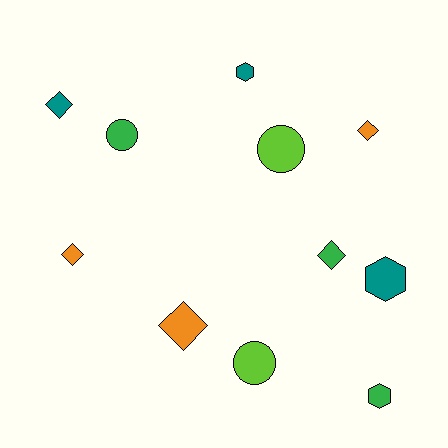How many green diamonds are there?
There is 1 green diamond.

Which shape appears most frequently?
Diamond, with 5 objects.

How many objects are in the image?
There are 11 objects.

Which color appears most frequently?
Teal, with 3 objects.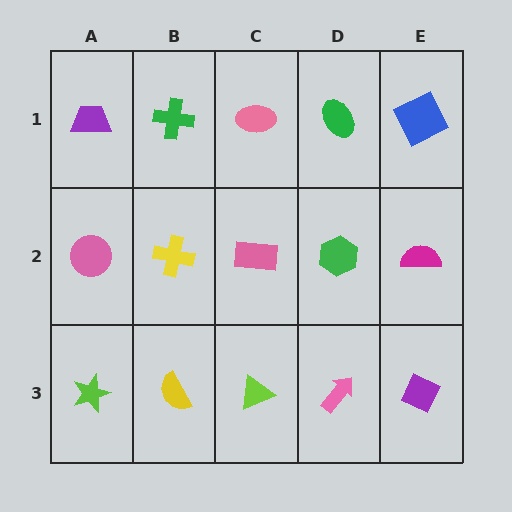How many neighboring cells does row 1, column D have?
3.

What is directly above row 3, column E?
A magenta semicircle.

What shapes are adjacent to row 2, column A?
A purple trapezoid (row 1, column A), a lime star (row 3, column A), a yellow cross (row 2, column B).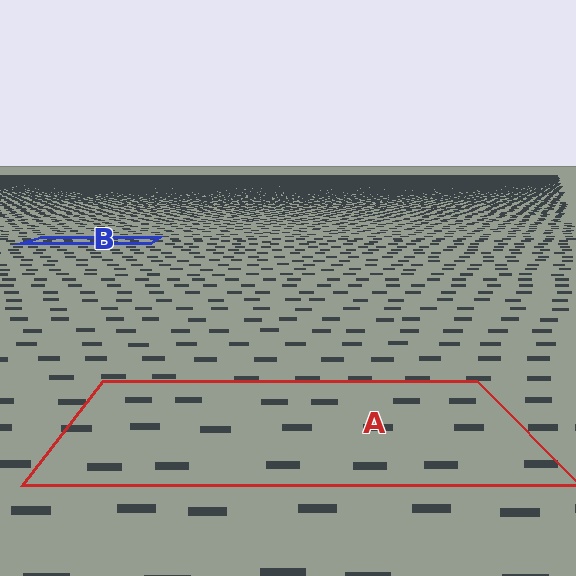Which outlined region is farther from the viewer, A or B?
Region B is farther from the viewer — the texture elements inside it appear smaller and more densely packed.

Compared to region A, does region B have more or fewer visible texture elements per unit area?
Region B has more texture elements per unit area — they are packed more densely because it is farther away.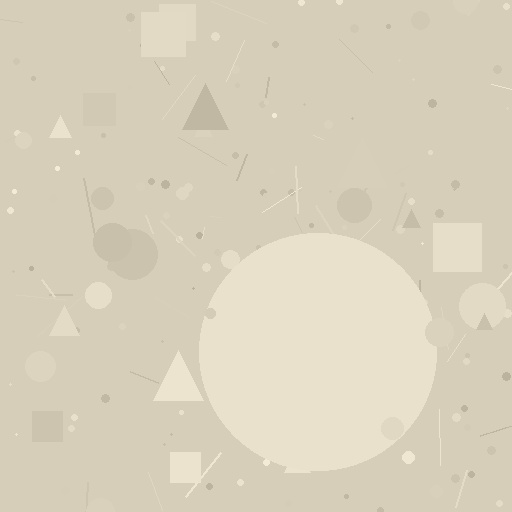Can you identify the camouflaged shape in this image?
The camouflaged shape is a circle.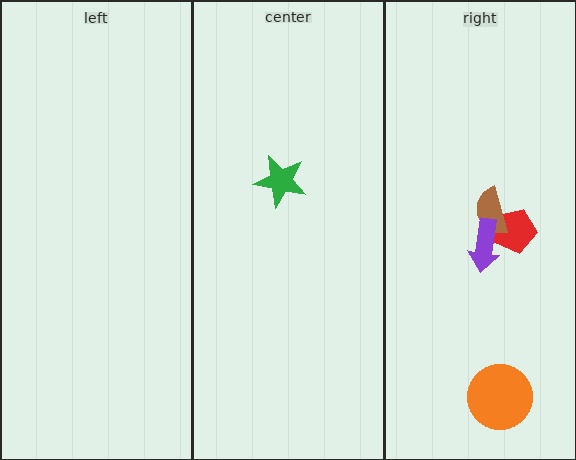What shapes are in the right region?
The red pentagon, the orange circle, the brown semicircle, the purple arrow.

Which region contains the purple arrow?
The right region.